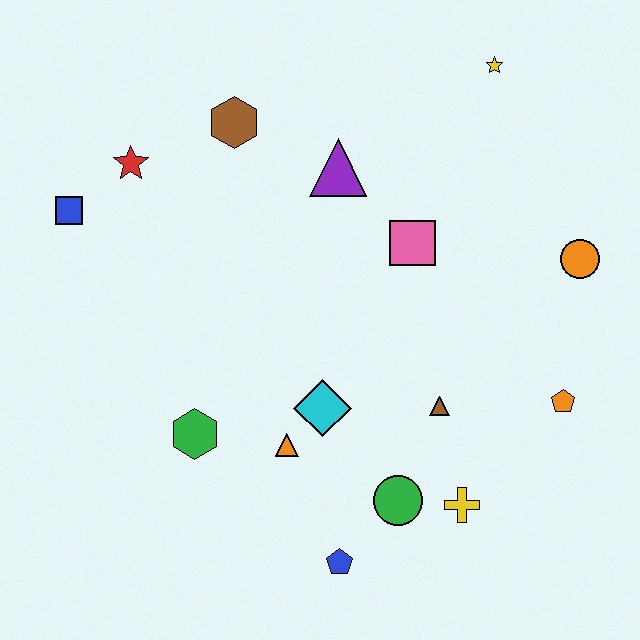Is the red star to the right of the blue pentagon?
No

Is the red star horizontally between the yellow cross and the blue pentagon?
No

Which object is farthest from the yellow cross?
The blue square is farthest from the yellow cross.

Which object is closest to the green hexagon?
The orange triangle is closest to the green hexagon.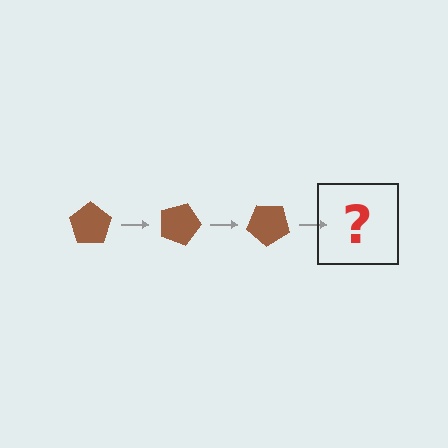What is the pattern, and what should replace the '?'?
The pattern is that the pentagon rotates 20 degrees each step. The '?' should be a brown pentagon rotated 60 degrees.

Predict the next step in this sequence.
The next step is a brown pentagon rotated 60 degrees.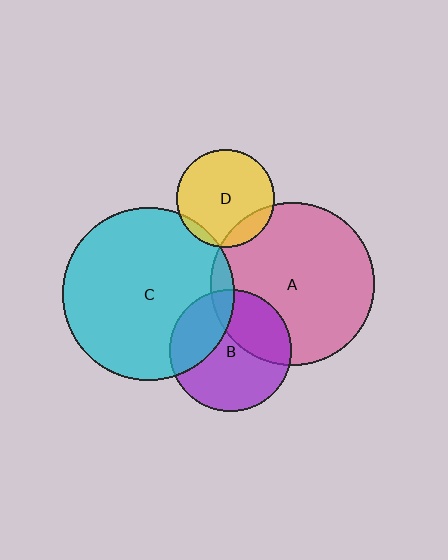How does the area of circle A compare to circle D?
Approximately 2.8 times.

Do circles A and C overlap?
Yes.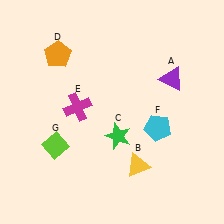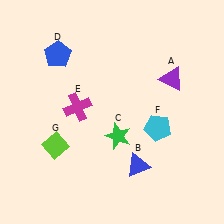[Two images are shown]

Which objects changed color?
B changed from yellow to blue. D changed from orange to blue.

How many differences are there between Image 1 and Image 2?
There are 2 differences between the two images.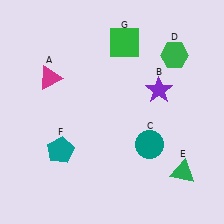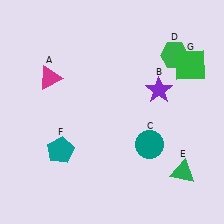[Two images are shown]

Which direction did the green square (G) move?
The green square (G) moved right.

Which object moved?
The green square (G) moved right.